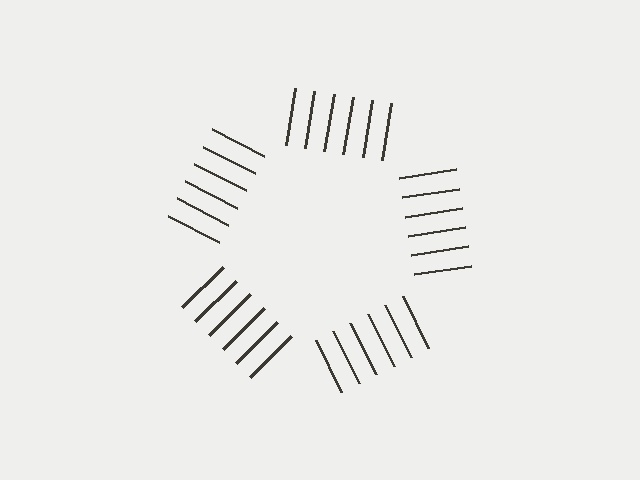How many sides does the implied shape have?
5 sides — the line-ends trace a pentagon.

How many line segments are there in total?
30 — 6 along each of the 5 edges.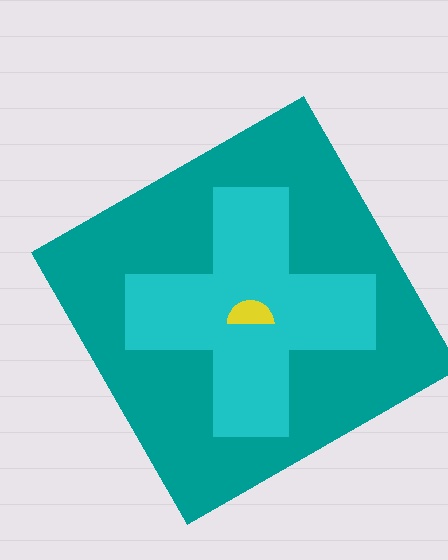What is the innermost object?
The yellow semicircle.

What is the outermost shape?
The teal square.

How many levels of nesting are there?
3.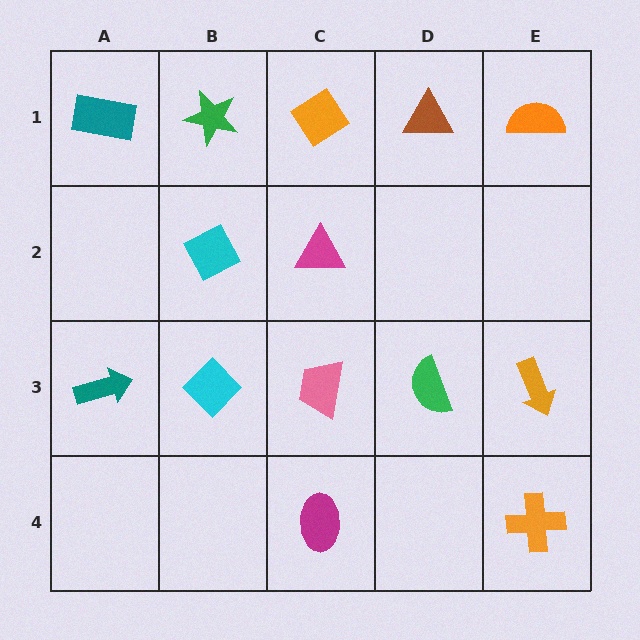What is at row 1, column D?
A brown triangle.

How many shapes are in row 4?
2 shapes.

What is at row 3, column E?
An orange arrow.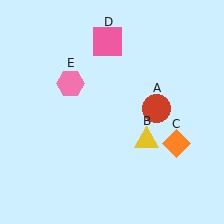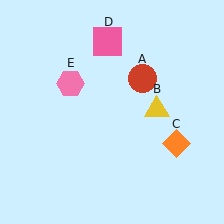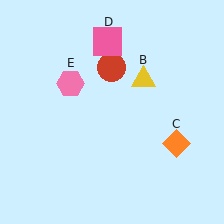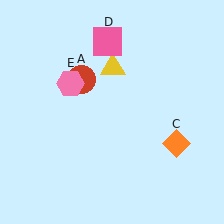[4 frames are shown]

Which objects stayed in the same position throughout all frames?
Orange diamond (object C) and pink square (object D) and pink hexagon (object E) remained stationary.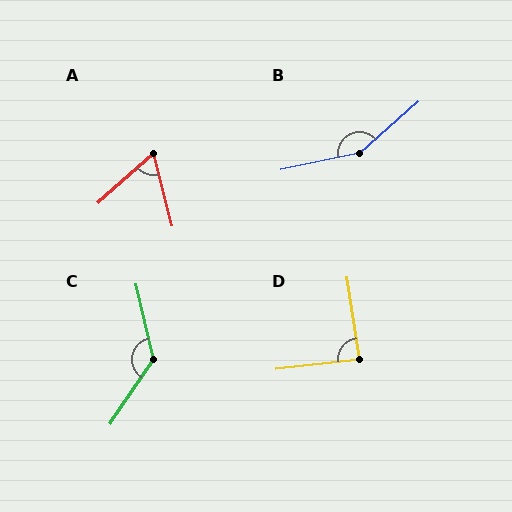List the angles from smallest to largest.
A (63°), D (88°), C (133°), B (151°).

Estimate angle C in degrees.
Approximately 133 degrees.